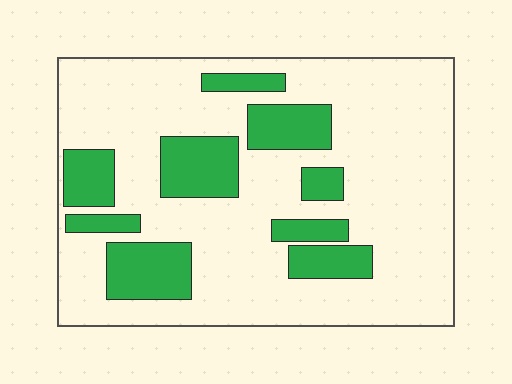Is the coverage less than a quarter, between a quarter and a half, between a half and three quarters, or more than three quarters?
Less than a quarter.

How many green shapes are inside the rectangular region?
9.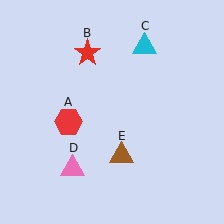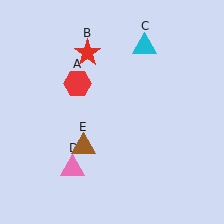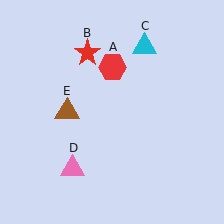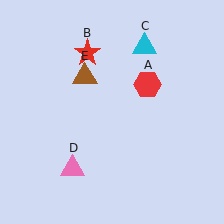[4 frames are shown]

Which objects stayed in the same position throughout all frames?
Red star (object B) and cyan triangle (object C) and pink triangle (object D) remained stationary.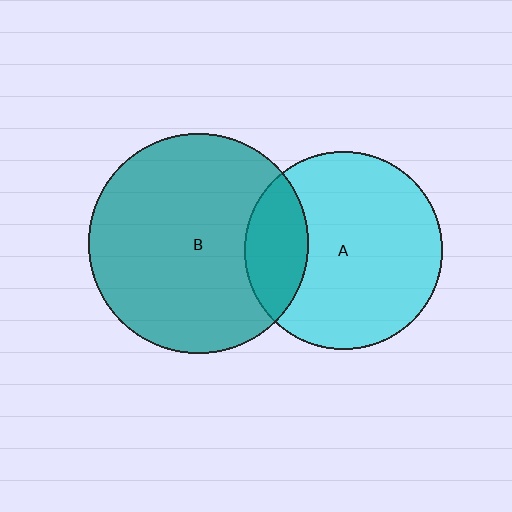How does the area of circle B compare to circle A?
Approximately 1.2 times.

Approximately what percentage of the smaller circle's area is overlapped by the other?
Approximately 20%.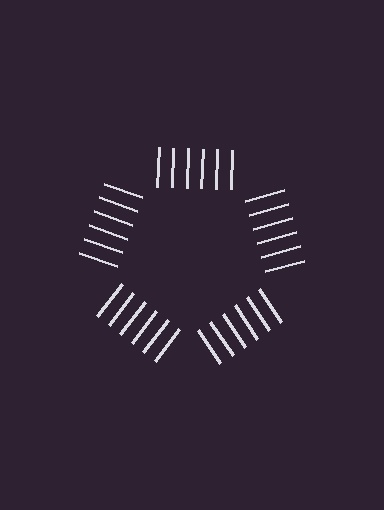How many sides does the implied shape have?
5 sides — the line-ends trace a pentagon.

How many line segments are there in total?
30 — 6 along each of the 5 edges.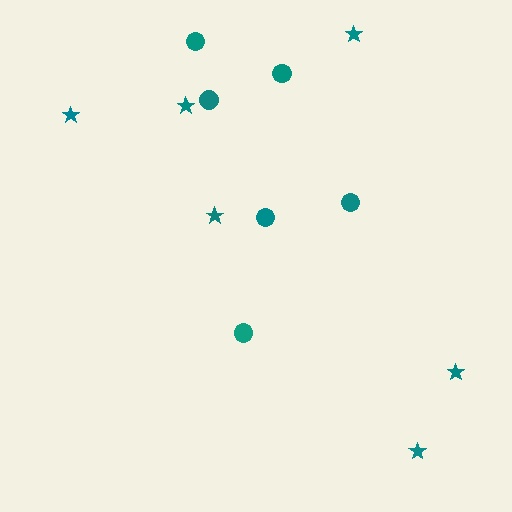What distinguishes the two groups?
There are 2 groups: one group of stars (6) and one group of circles (6).